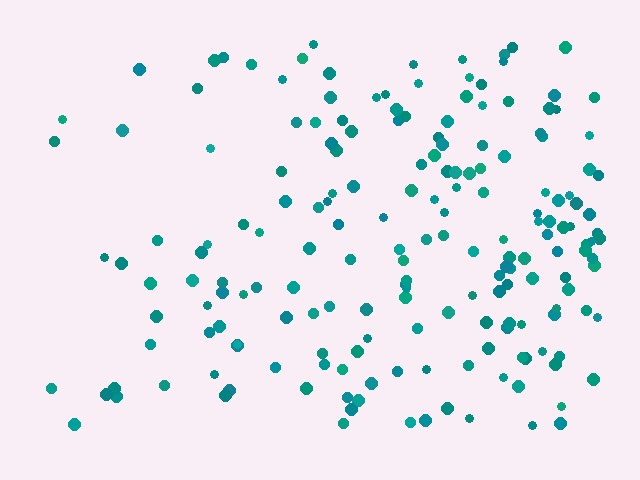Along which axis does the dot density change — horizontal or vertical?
Horizontal.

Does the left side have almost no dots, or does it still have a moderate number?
Still a moderate number, just noticeably fewer than the right.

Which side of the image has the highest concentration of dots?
The right.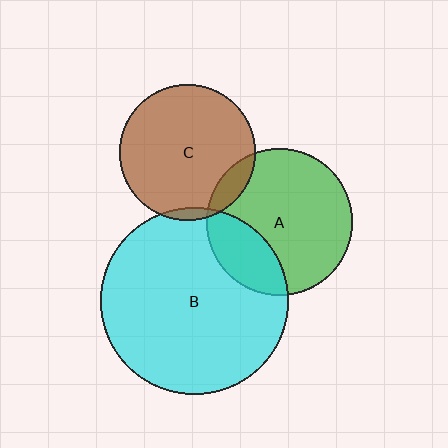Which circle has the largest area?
Circle B (cyan).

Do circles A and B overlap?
Yes.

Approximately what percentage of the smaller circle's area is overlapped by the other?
Approximately 25%.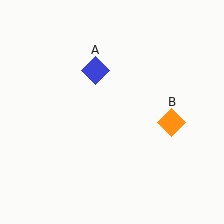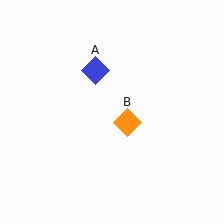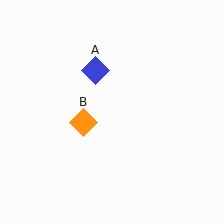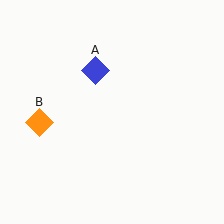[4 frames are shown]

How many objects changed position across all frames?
1 object changed position: orange diamond (object B).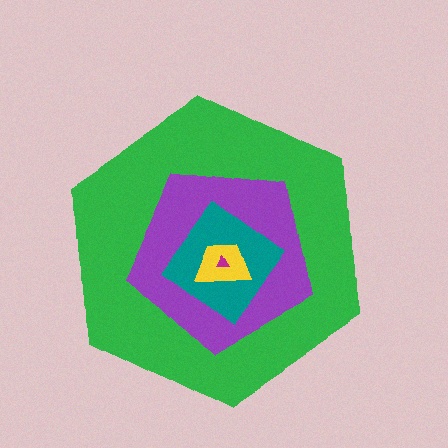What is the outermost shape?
The green hexagon.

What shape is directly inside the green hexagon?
The purple pentagon.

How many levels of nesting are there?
5.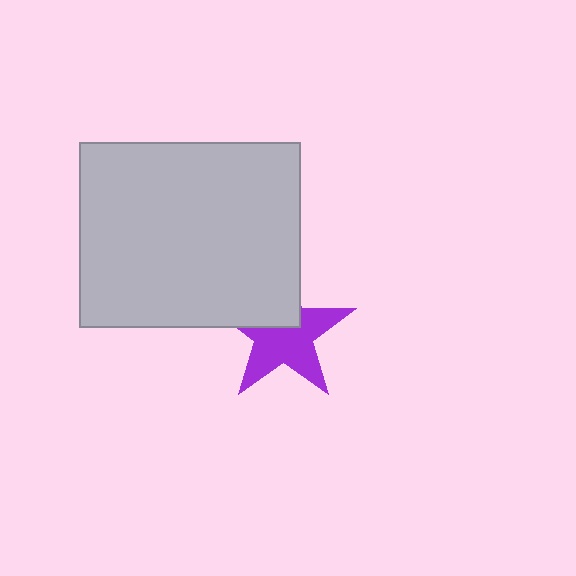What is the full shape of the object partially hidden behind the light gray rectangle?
The partially hidden object is a purple star.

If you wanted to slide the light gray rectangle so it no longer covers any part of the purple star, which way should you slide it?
Slide it up — that is the most direct way to separate the two shapes.